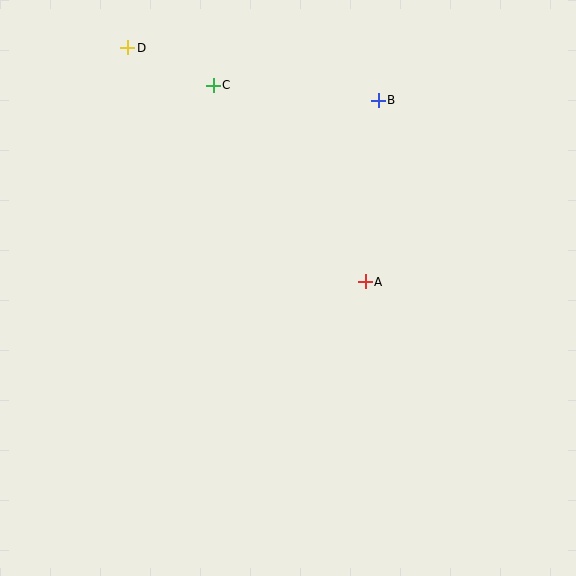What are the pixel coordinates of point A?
Point A is at (365, 282).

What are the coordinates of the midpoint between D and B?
The midpoint between D and B is at (253, 74).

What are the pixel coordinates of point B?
Point B is at (378, 100).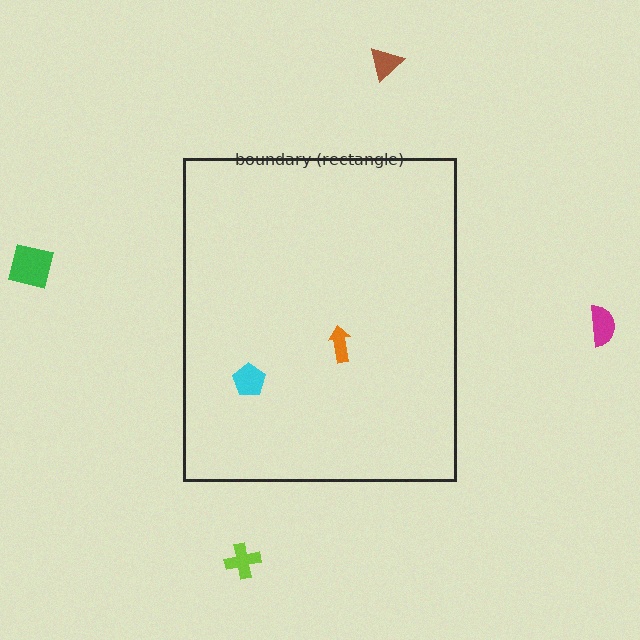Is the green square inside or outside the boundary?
Outside.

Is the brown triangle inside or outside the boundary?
Outside.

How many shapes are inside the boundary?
2 inside, 4 outside.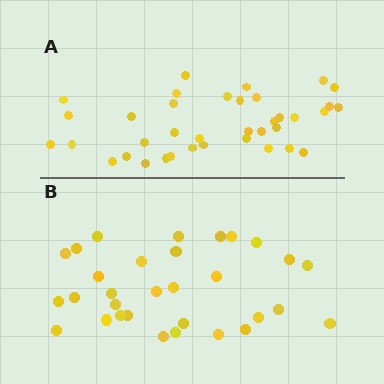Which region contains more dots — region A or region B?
Region A (the top region) has more dots.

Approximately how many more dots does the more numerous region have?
Region A has about 6 more dots than region B.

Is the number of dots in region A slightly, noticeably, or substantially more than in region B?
Region A has only slightly more — the two regions are fairly close. The ratio is roughly 1.2 to 1.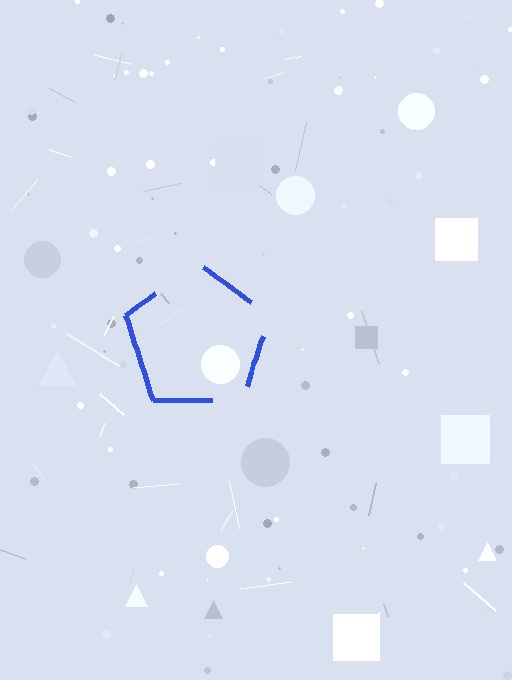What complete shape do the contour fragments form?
The contour fragments form a pentagon.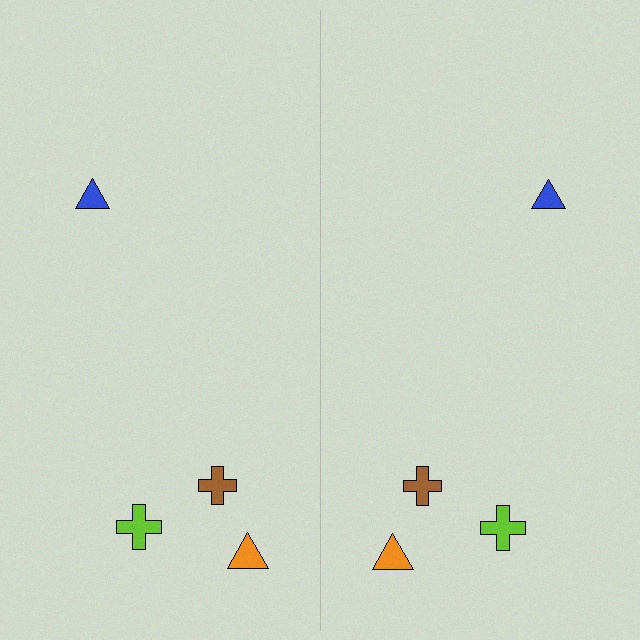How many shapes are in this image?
There are 8 shapes in this image.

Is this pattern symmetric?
Yes, this pattern has bilateral (reflection) symmetry.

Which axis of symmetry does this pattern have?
The pattern has a vertical axis of symmetry running through the center of the image.